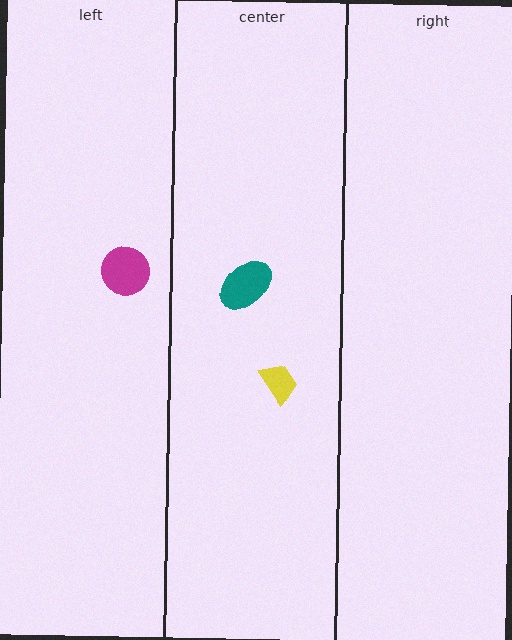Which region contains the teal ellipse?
The center region.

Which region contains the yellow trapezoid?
The center region.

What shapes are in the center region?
The yellow trapezoid, the teal ellipse.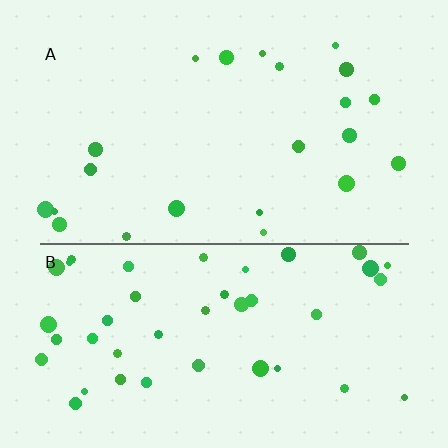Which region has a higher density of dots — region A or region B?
B (the bottom).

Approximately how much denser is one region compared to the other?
Approximately 2.0× — region B over region A.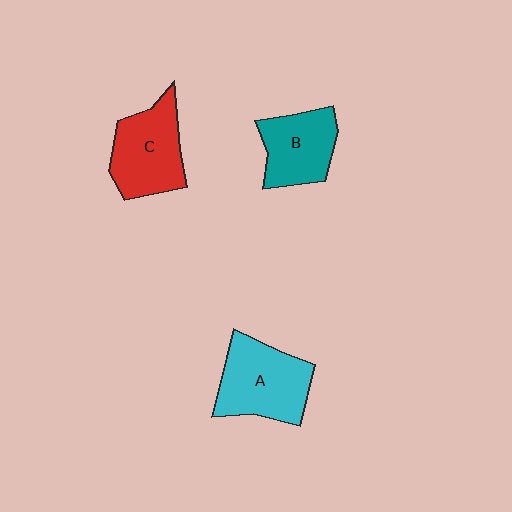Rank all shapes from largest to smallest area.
From largest to smallest: A (cyan), C (red), B (teal).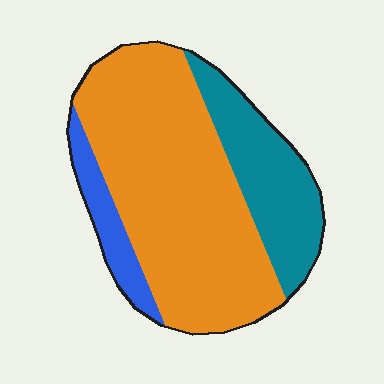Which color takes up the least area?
Blue, at roughly 10%.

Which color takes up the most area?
Orange, at roughly 65%.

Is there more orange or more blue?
Orange.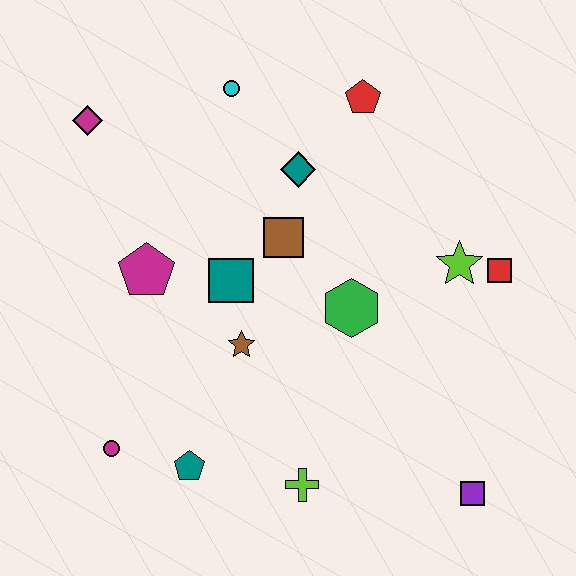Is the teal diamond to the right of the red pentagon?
No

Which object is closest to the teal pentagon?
The magenta circle is closest to the teal pentagon.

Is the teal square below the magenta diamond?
Yes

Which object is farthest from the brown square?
The purple square is farthest from the brown square.